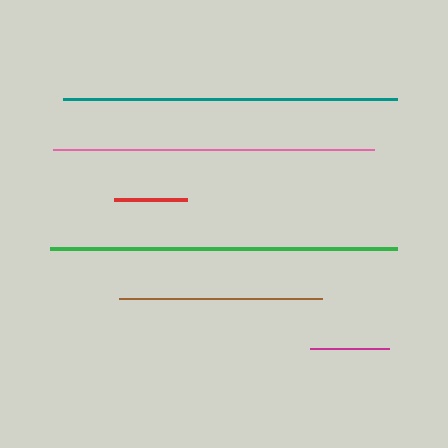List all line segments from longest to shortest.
From longest to shortest: green, teal, pink, brown, magenta, red.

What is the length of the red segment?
The red segment is approximately 74 pixels long.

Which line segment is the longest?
The green line is the longest at approximately 347 pixels.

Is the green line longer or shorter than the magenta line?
The green line is longer than the magenta line.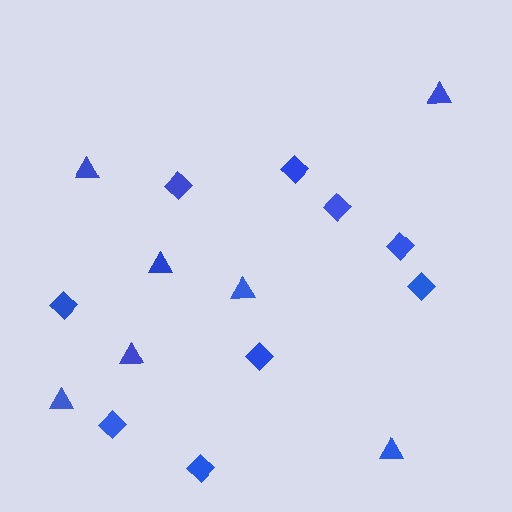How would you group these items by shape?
There are 2 groups: one group of diamonds (9) and one group of triangles (7).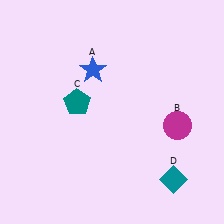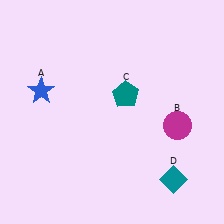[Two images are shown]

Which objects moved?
The objects that moved are: the blue star (A), the teal pentagon (C).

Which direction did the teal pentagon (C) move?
The teal pentagon (C) moved right.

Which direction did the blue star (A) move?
The blue star (A) moved left.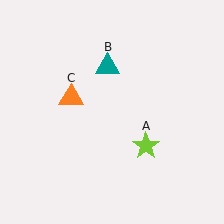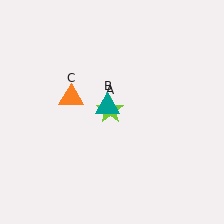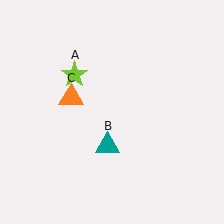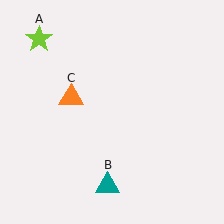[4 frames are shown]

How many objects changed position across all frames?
2 objects changed position: lime star (object A), teal triangle (object B).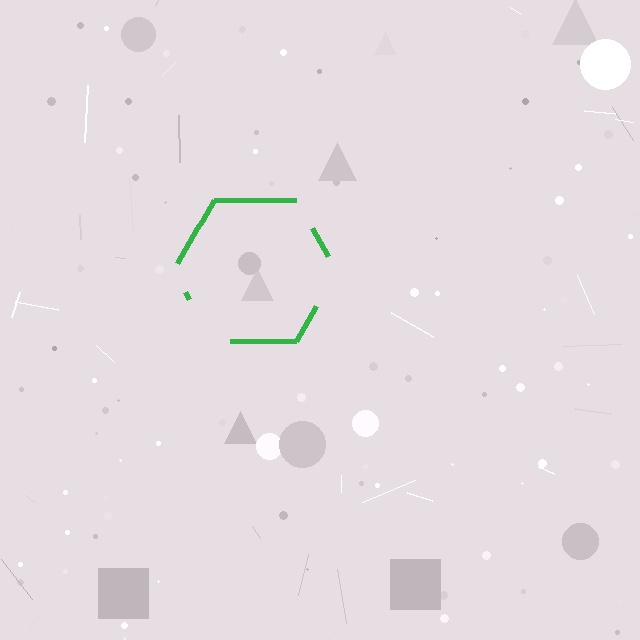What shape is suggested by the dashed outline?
The dashed outline suggests a hexagon.